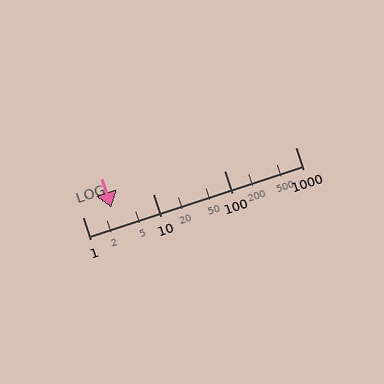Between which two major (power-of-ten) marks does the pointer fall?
The pointer is between 1 and 10.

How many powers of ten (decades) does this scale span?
The scale spans 3 decades, from 1 to 1000.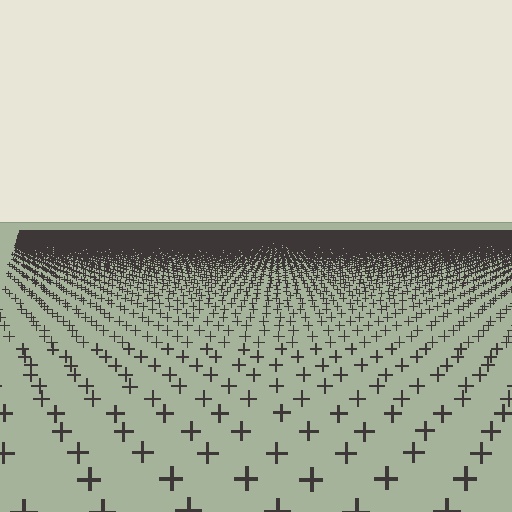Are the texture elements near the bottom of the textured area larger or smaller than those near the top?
Larger. Near the bottom, elements are closer to the viewer and appear at a bigger on-screen size.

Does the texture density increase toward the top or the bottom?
Density increases toward the top.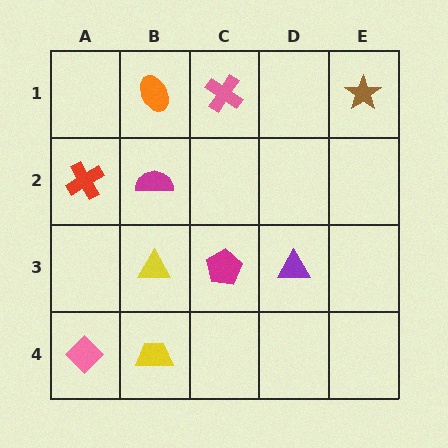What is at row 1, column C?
A pink cross.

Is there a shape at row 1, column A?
No, that cell is empty.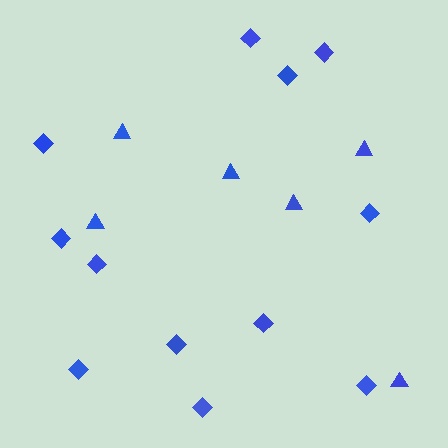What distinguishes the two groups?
There are 2 groups: one group of diamonds (12) and one group of triangles (6).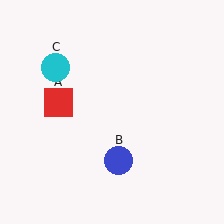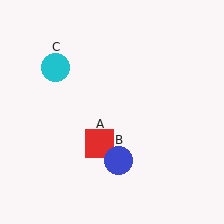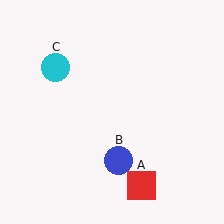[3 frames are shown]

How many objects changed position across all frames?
1 object changed position: red square (object A).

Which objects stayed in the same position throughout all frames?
Blue circle (object B) and cyan circle (object C) remained stationary.